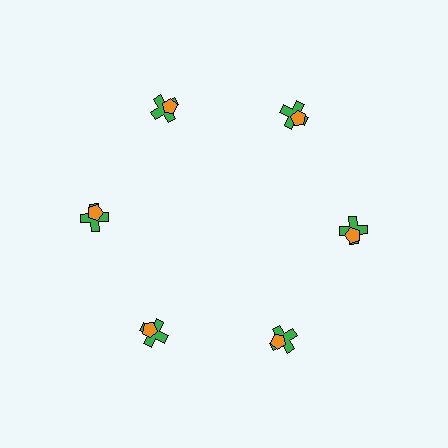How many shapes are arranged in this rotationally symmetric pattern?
There are 12 shapes, arranged in 6 groups of 2.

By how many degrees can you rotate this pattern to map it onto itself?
The pattern maps onto itself every 60 degrees of rotation.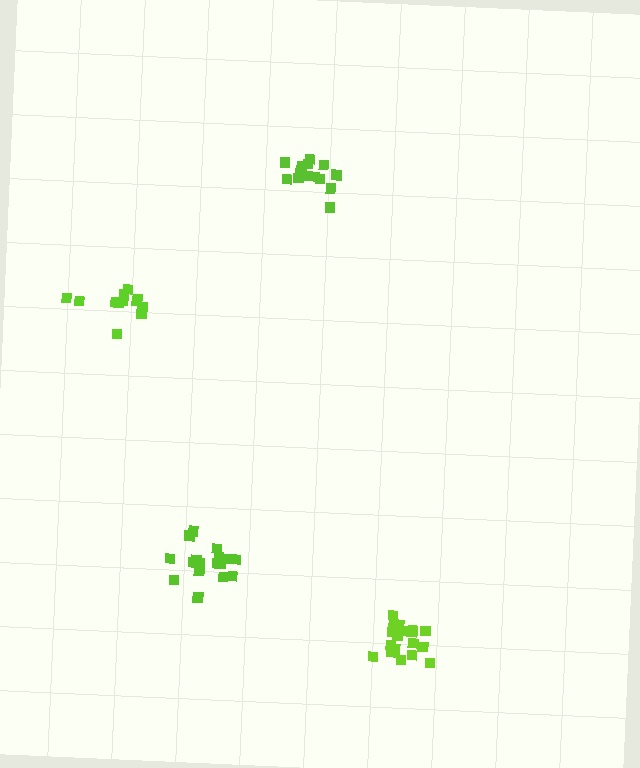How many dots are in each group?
Group 1: 18 dots, Group 2: 14 dots, Group 3: 18 dots, Group 4: 13 dots (63 total).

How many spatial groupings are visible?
There are 4 spatial groupings.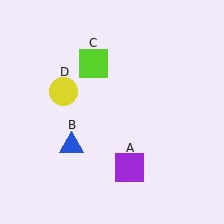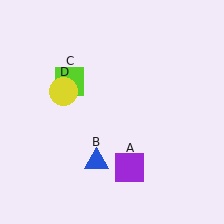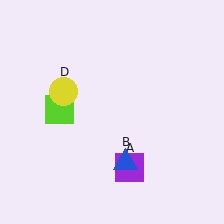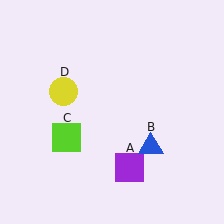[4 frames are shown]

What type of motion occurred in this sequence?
The blue triangle (object B), lime square (object C) rotated counterclockwise around the center of the scene.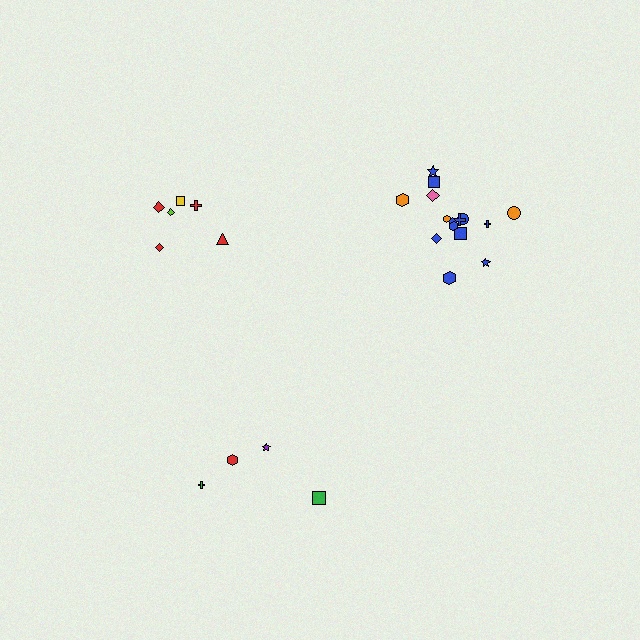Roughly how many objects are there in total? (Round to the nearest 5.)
Roughly 25 objects in total.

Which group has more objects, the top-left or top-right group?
The top-right group.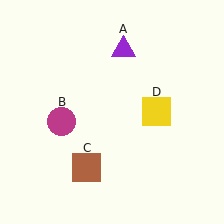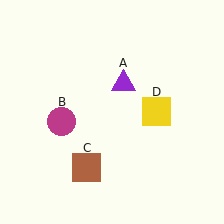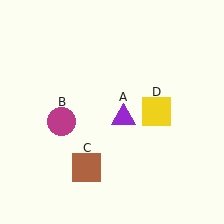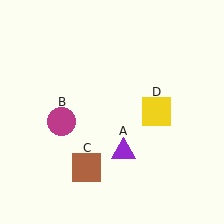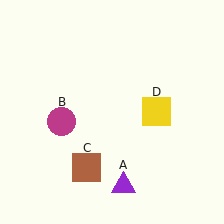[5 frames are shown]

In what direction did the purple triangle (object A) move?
The purple triangle (object A) moved down.